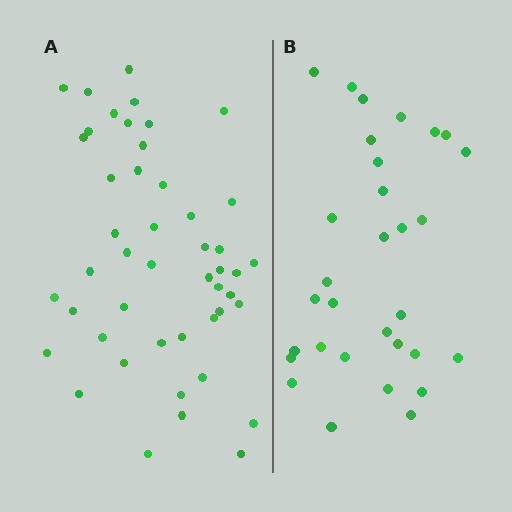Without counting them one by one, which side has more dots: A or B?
Region A (the left region) has more dots.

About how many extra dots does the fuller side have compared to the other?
Region A has approximately 15 more dots than region B.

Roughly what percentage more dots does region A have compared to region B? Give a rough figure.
About 50% more.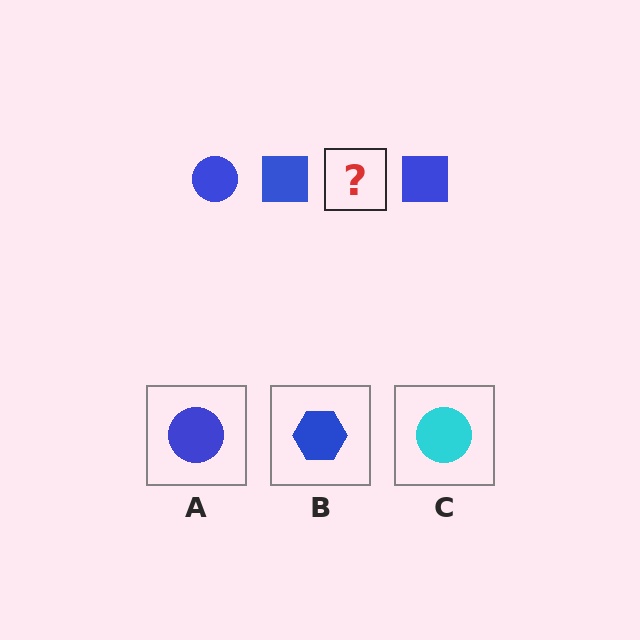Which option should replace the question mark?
Option A.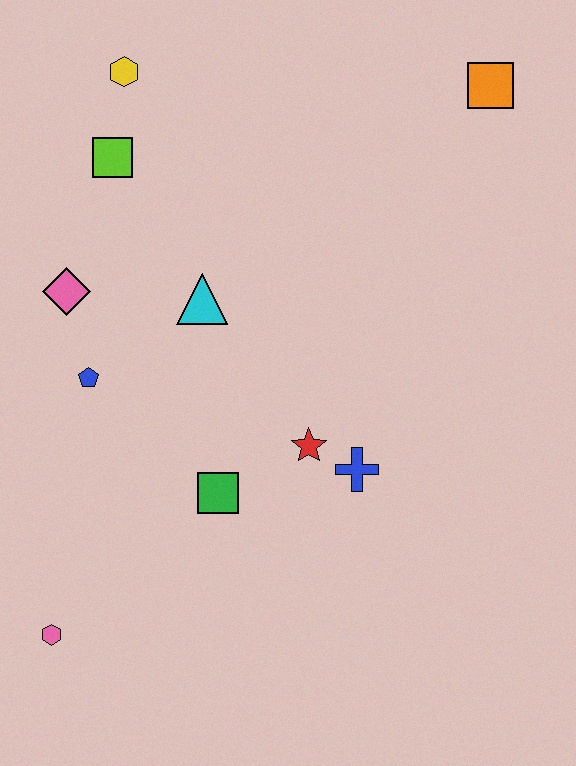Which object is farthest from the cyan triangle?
The pink hexagon is farthest from the cyan triangle.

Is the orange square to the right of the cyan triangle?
Yes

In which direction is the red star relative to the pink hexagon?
The red star is to the right of the pink hexagon.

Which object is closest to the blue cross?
The red star is closest to the blue cross.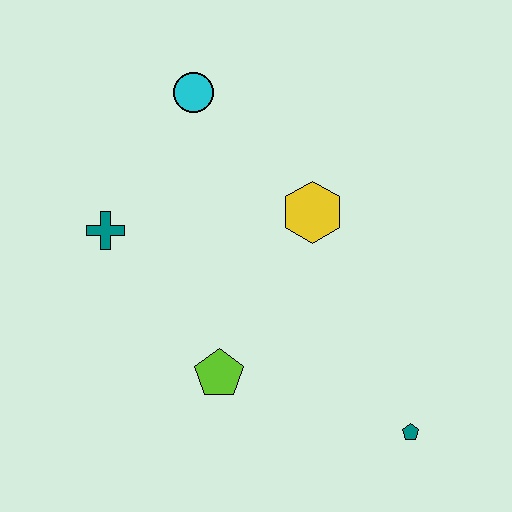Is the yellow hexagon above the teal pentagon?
Yes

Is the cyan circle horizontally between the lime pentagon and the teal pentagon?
No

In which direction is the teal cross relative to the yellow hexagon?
The teal cross is to the left of the yellow hexagon.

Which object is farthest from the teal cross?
The teal pentagon is farthest from the teal cross.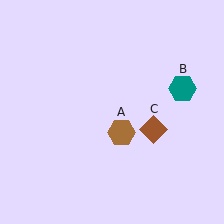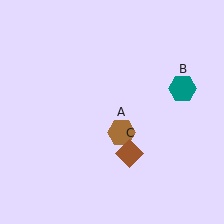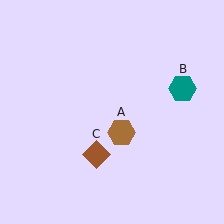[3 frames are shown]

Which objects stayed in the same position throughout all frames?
Brown hexagon (object A) and teal hexagon (object B) remained stationary.